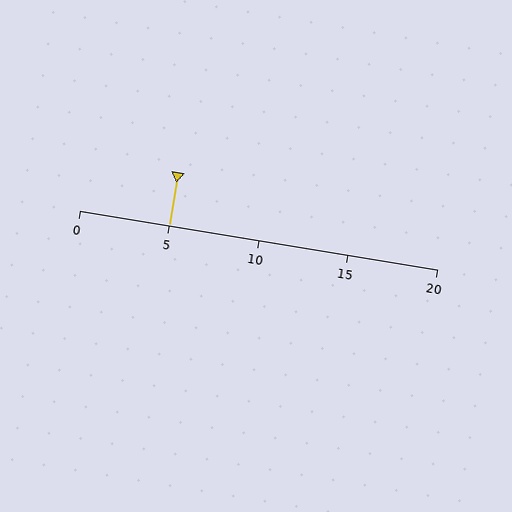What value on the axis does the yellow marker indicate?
The marker indicates approximately 5.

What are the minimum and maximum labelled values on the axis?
The axis runs from 0 to 20.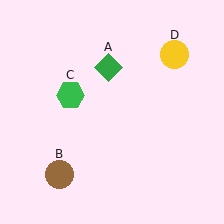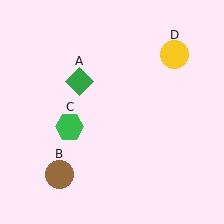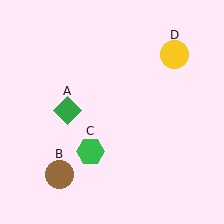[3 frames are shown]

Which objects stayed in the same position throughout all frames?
Brown circle (object B) and yellow circle (object D) remained stationary.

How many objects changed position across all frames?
2 objects changed position: green diamond (object A), green hexagon (object C).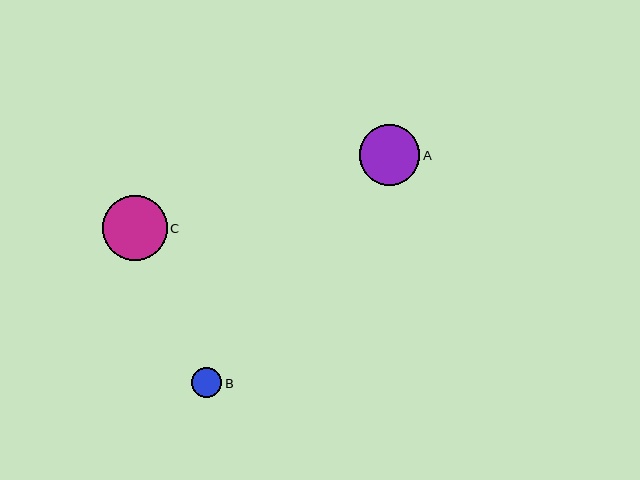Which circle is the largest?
Circle C is the largest with a size of approximately 65 pixels.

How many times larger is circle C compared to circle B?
Circle C is approximately 2.2 times the size of circle B.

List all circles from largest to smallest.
From largest to smallest: C, A, B.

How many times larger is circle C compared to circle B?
Circle C is approximately 2.2 times the size of circle B.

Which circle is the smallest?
Circle B is the smallest with a size of approximately 30 pixels.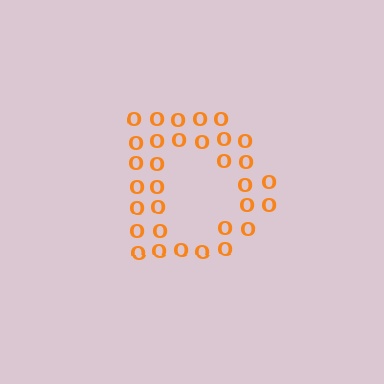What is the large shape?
The large shape is the letter D.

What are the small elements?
The small elements are letter O's.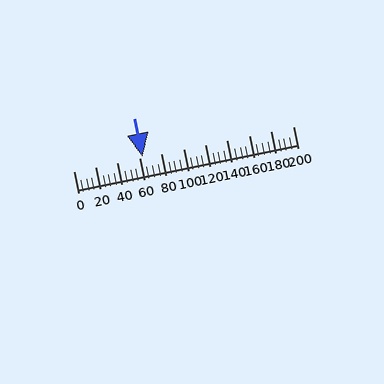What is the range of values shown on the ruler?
The ruler shows values from 0 to 200.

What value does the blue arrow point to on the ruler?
The blue arrow points to approximately 63.